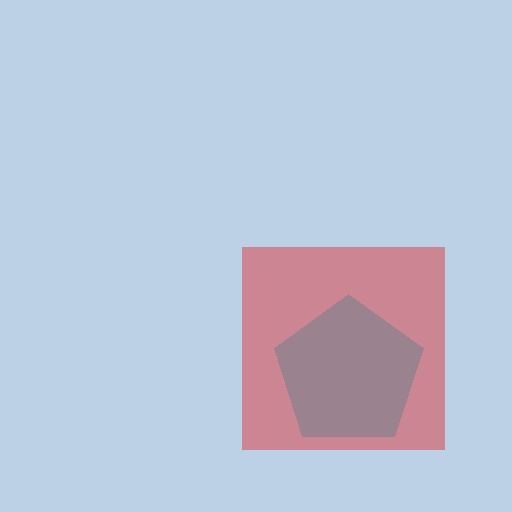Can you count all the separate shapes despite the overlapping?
Yes, there are 2 separate shapes.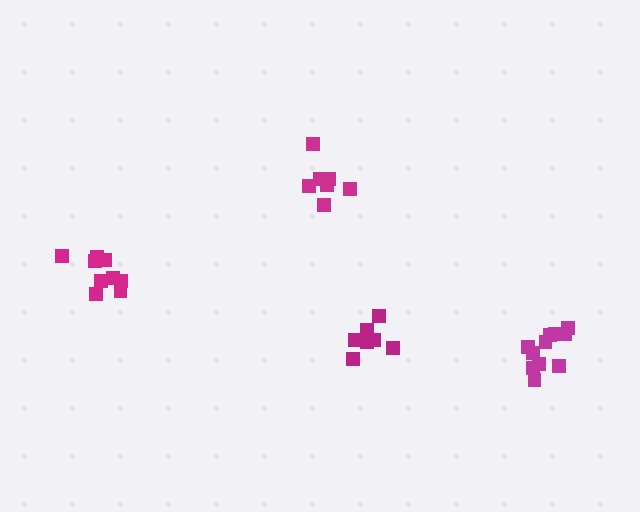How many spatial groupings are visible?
There are 4 spatial groupings.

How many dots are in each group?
Group 1: 7 dots, Group 2: 7 dots, Group 3: 9 dots, Group 4: 11 dots (34 total).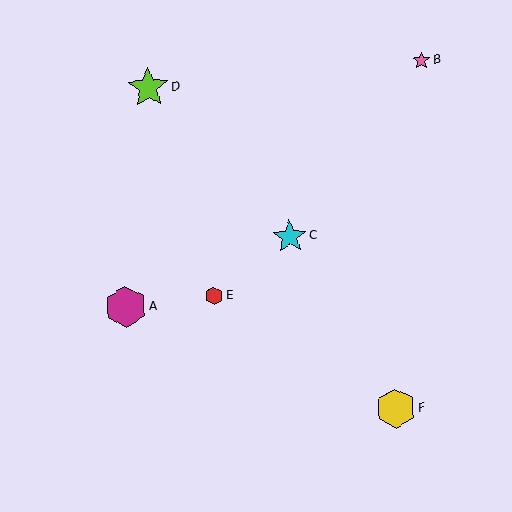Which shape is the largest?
The magenta hexagon (labeled A) is the largest.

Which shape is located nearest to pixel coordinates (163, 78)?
The lime star (labeled D) at (148, 88) is nearest to that location.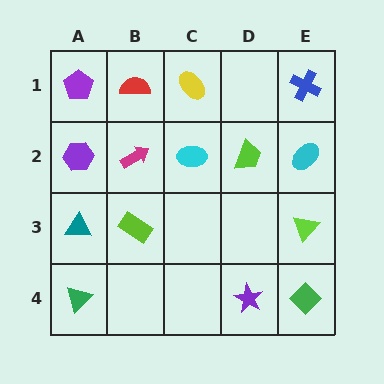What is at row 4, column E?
A green diamond.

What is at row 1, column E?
A blue cross.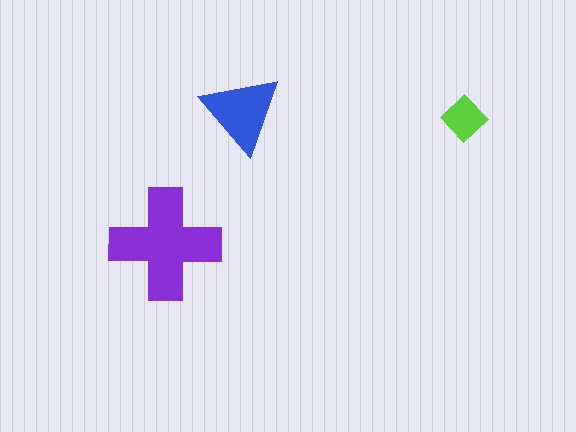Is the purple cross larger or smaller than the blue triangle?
Larger.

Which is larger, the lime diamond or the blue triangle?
The blue triangle.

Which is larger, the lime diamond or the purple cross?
The purple cross.